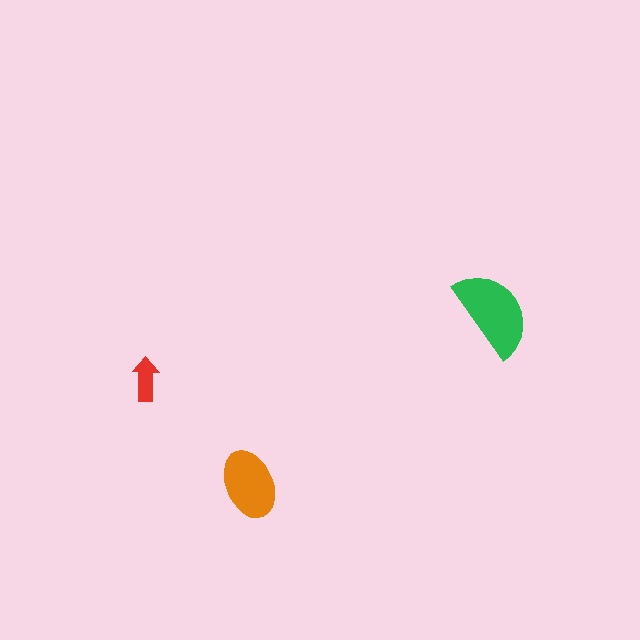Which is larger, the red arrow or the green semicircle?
The green semicircle.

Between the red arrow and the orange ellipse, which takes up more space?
The orange ellipse.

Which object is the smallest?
The red arrow.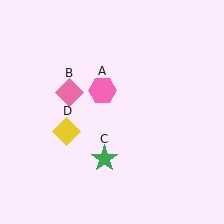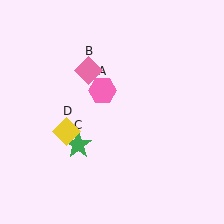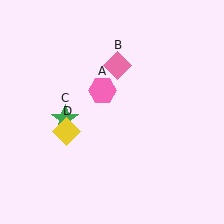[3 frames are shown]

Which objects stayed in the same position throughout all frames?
Pink hexagon (object A) and yellow diamond (object D) remained stationary.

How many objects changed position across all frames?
2 objects changed position: pink diamond (object B), green star (object C).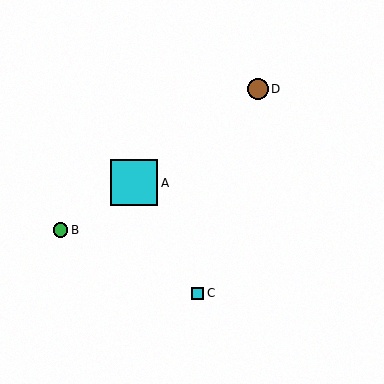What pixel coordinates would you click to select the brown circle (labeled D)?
Click at (258, 89) to select the brown circle D.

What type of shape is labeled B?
Shape B is a green circle.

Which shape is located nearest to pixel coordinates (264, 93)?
The brown circle (labeled D) at (258, 89) is nearest to that location.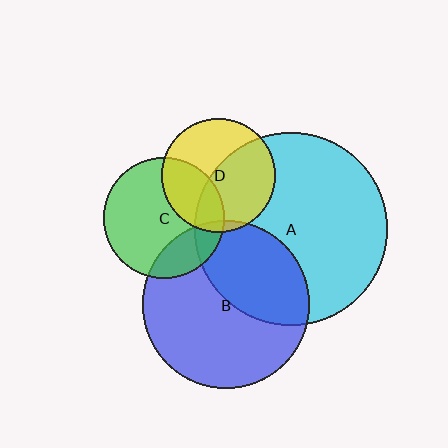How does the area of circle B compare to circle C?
Approximately 1.9 times.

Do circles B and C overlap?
Yes.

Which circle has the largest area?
Circle A (cyan).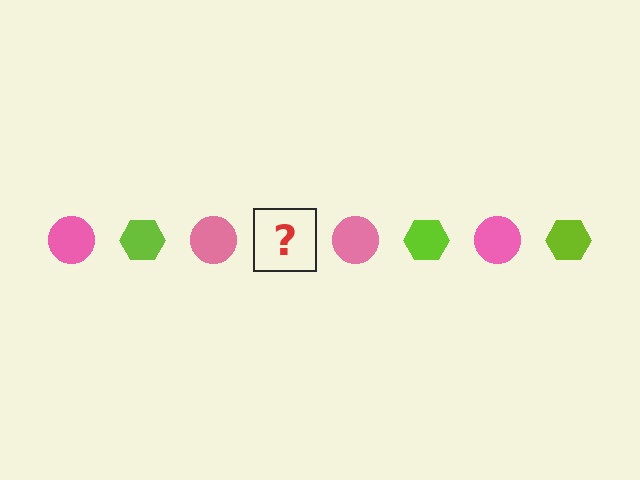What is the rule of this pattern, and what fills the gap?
The rule is that the pattern alternates between pink circle and lime hexagon. The gap should be filled with a lime hexagon.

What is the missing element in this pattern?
The missing element is a lime hexagon.